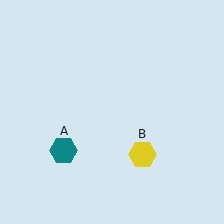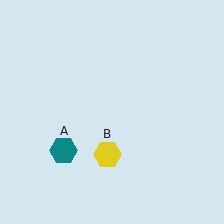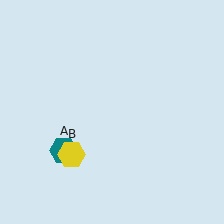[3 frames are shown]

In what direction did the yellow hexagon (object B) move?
The yellow hexagon (object B) moved left.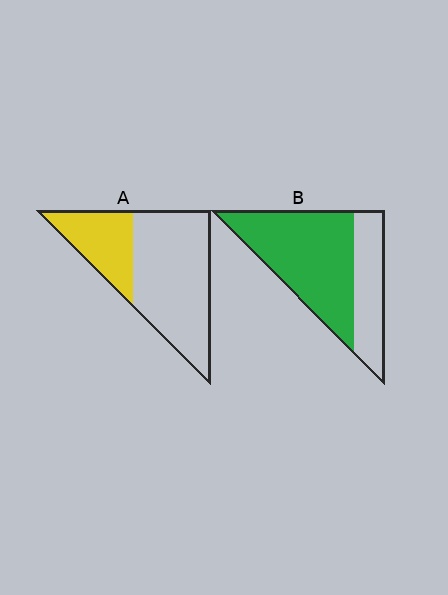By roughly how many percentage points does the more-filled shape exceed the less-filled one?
By roughly 35 percentage points (B over A).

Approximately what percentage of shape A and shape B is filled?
A is approximately 30% and B is approximately 70%.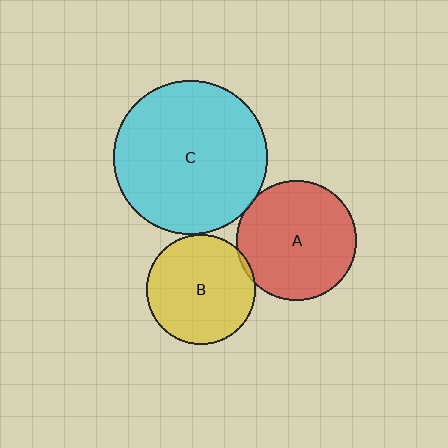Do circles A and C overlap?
Yes.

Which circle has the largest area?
Circle C (cyan).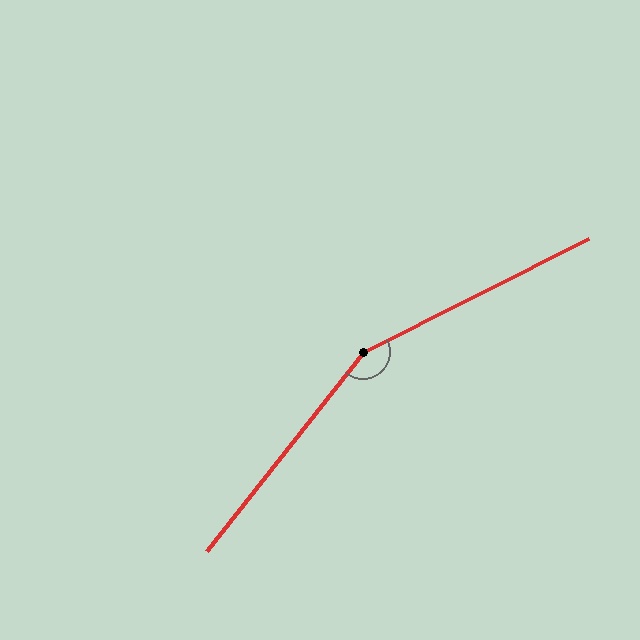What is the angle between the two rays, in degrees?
Approximately 155 degrees.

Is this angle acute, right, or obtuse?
It is obtuse.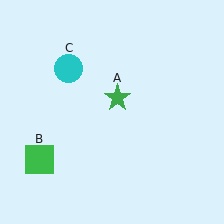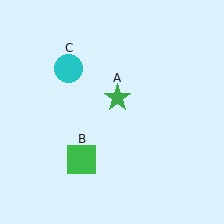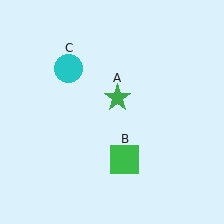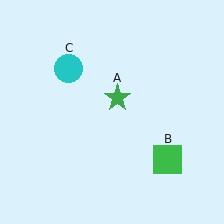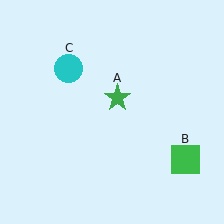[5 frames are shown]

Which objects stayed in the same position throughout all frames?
Green star (object A) and cyan circle (object C) remained stationary.